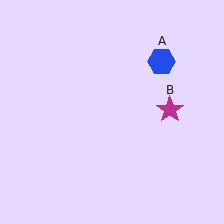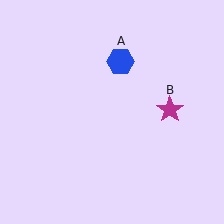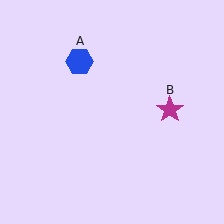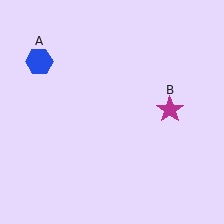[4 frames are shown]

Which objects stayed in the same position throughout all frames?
Magenta star (object B) remained stationary.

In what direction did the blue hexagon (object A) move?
The blue hexagon (object A) moved left.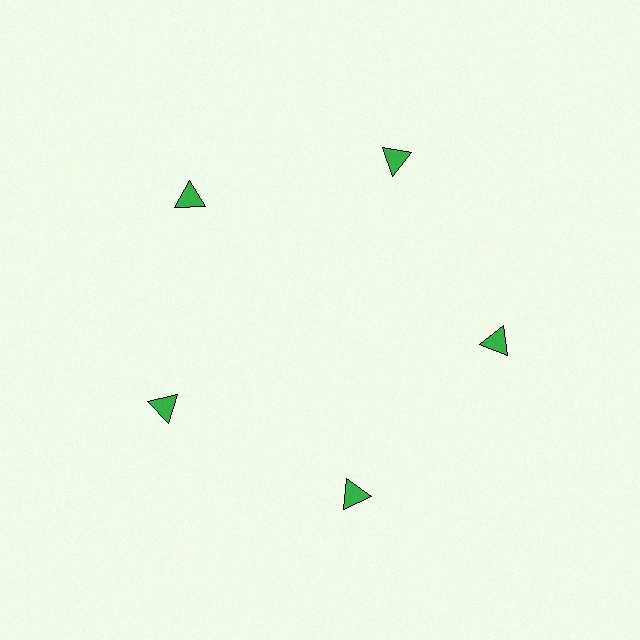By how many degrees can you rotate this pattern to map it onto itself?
The pattern maps onto itself every 72 degrees of rotation.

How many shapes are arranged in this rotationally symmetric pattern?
There are 5 shapes, arranged in 5 groups of 1.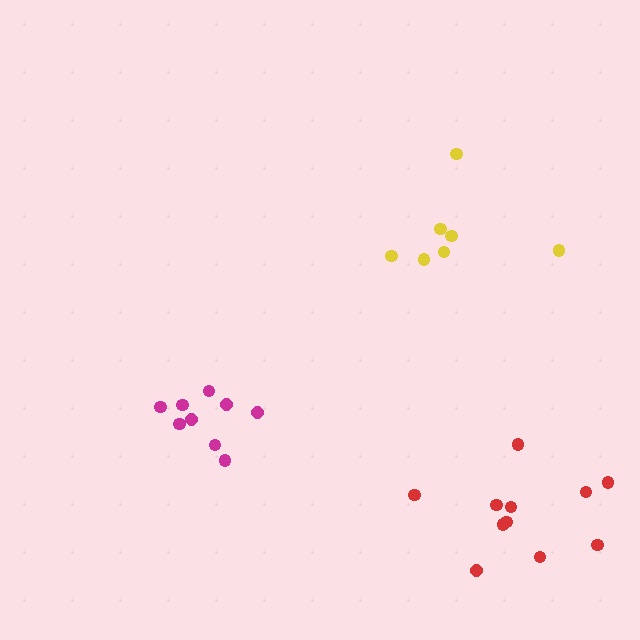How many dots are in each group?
Group 1: 9 dots, Group 2: 11 dots, Group 3: 7 dots (27 total).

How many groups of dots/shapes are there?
There are 3 groups.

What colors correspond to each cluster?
The clusters are colored: magenta, red, yellow.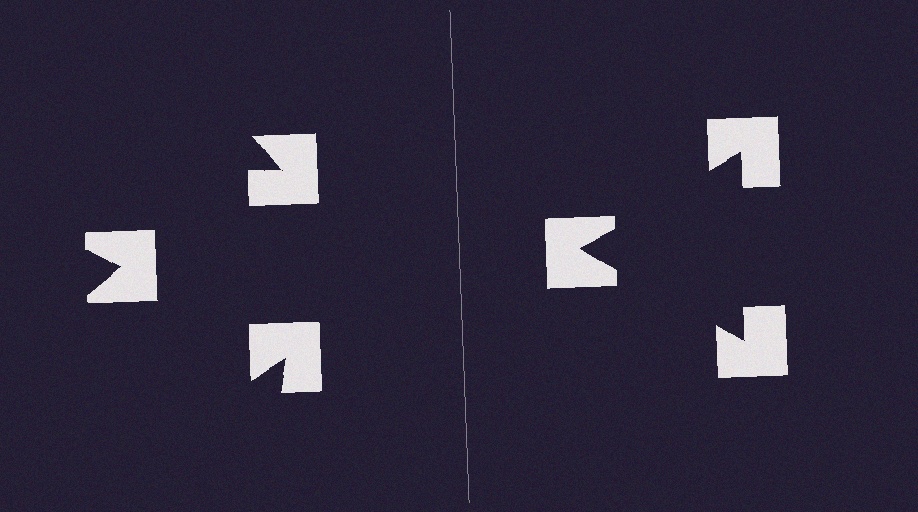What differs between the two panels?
The notched squares are positioned identically on both sides; only the wedge orientations differ. On the right they align to a triangle; on the left they are misaligned.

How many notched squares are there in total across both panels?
6 — 3 on each side.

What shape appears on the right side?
An illusory triangle.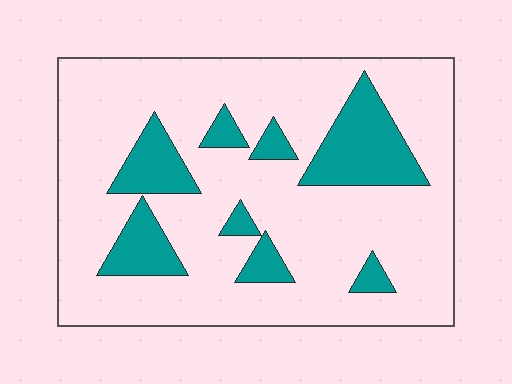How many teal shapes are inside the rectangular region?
8.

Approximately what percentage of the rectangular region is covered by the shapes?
Approximately 20%.